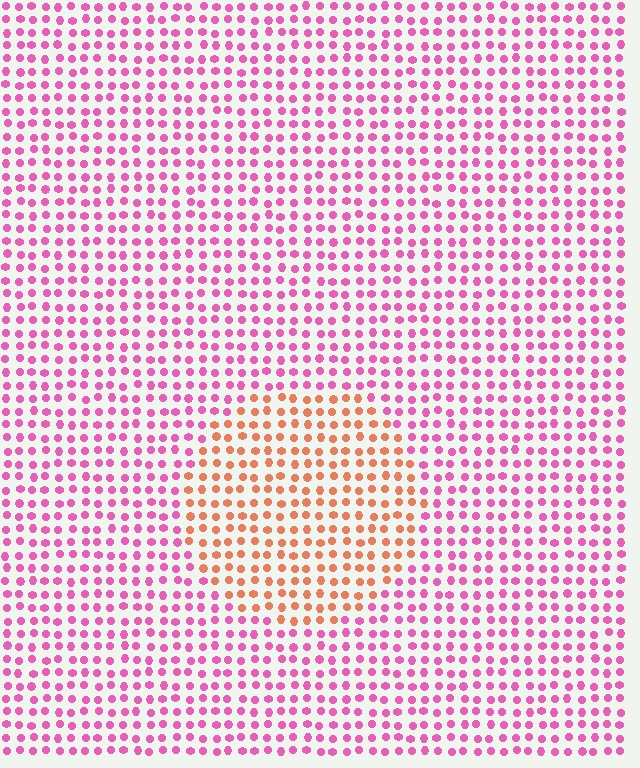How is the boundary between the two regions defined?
The boundary is defined purely by a slight shift in hue (about 53 degrees). Spacing, size, and orientation are identical on both sides.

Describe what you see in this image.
The image is filled with small pink elements in a uniform arrangement. A circle-shaped region is visible where the elements are tinted to a slightly different hue, forming a subtle color boundary.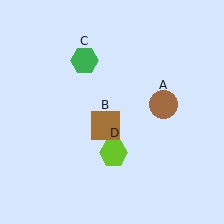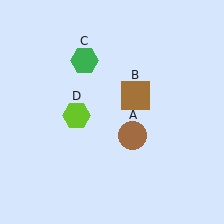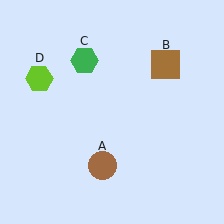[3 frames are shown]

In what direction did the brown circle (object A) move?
The brown circle (object A) moved down and to the left.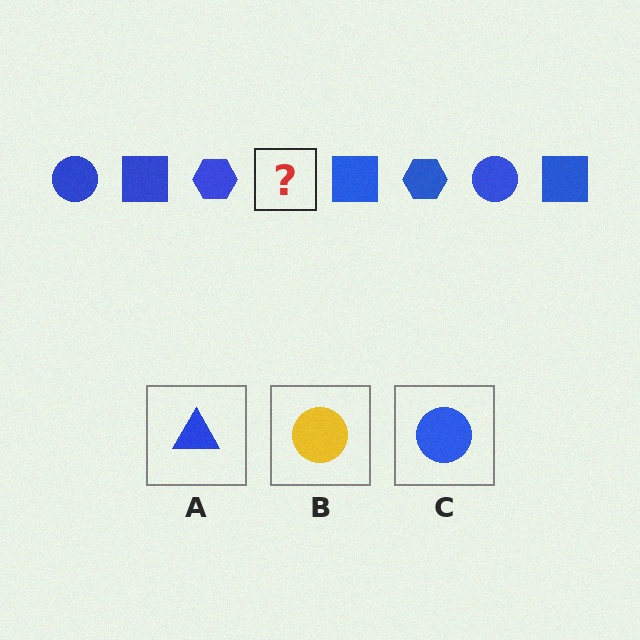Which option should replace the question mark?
Option C.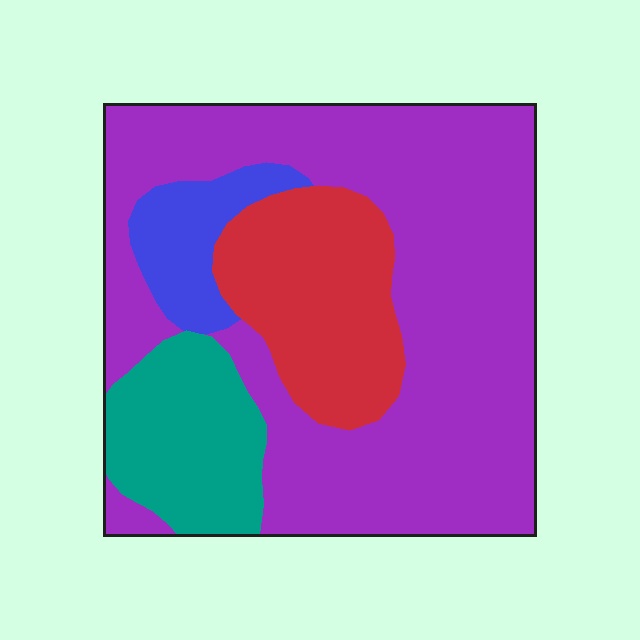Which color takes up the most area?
Purple, at roughly 60%.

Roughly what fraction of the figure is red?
Red takes up about one sixth (1/6) of the figure.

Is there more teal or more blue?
Teal.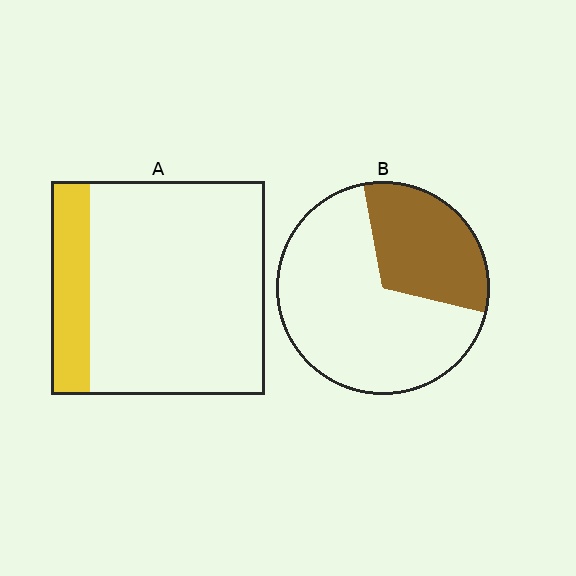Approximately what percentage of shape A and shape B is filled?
A is approximately 20% and B is approximately 30%.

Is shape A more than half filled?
No.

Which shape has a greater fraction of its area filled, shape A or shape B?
Shape B.